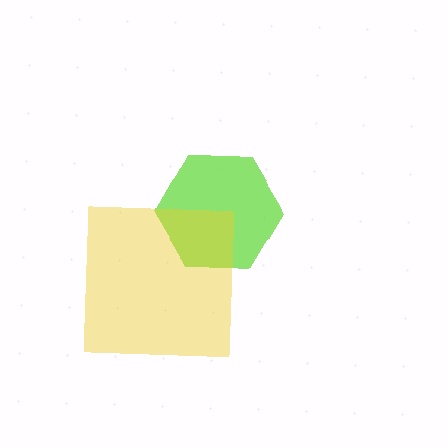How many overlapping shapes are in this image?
There are 2 overlapping shapes in the image.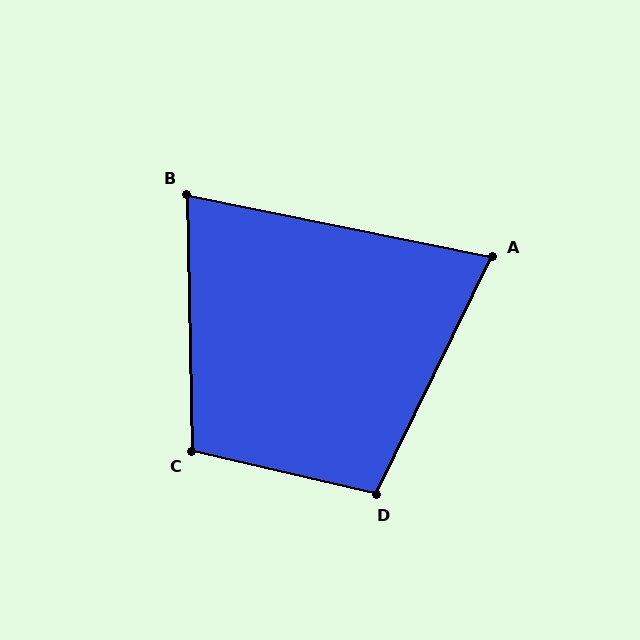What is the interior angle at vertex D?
Approximately 103 degrees (obtuse).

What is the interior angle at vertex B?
Approximately 77 degrees (acute).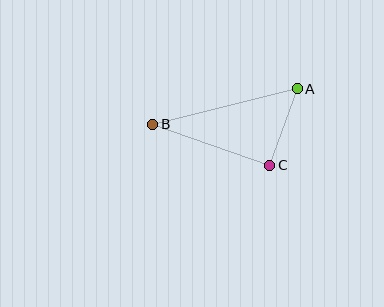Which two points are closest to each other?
Points A and C are closest to each other.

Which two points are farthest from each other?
Points A and B are farthest from each other.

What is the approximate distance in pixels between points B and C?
The distance between B and C is approximately 124 pixels.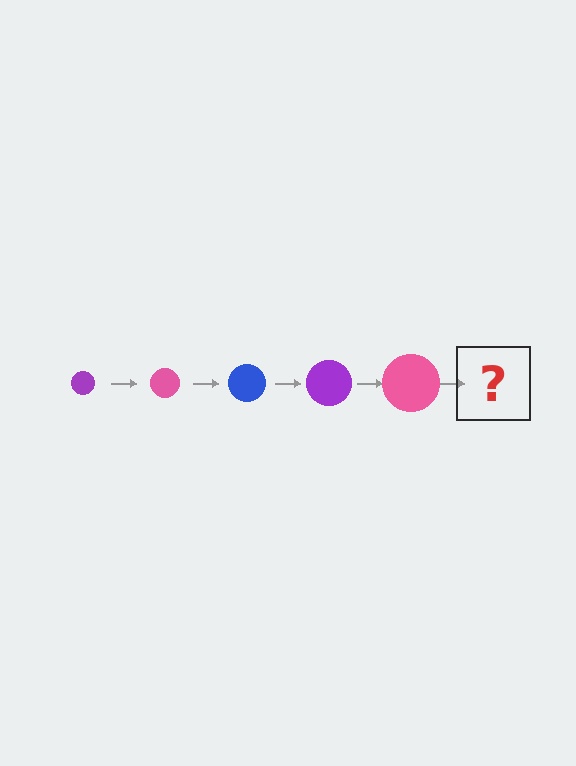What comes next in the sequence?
The next element should be a blue circle, larger than the previous one.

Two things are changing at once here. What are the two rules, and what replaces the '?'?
The two rules are that the circle grows larger each step and the color cycles through purple, pink, and blue. The '?' should be a blue circle, larger than the previous one.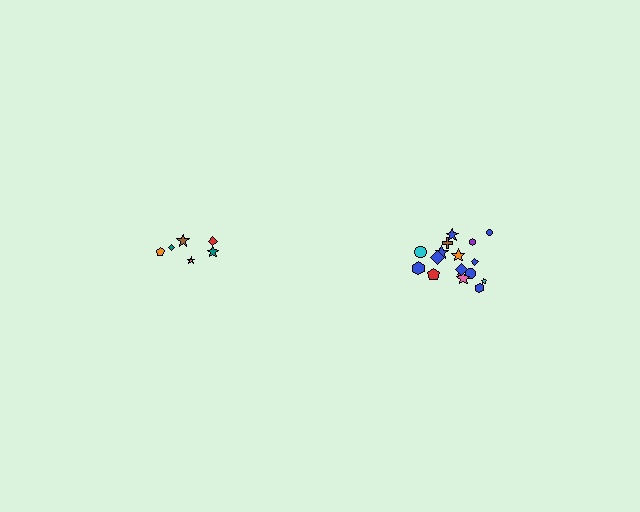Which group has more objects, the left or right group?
The right group.